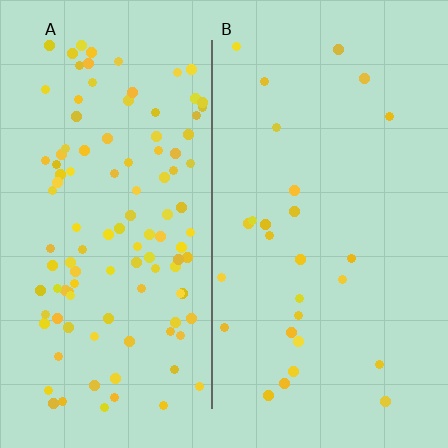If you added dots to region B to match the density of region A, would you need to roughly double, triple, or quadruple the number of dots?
Approximately quadruple.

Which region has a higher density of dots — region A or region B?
A (the left).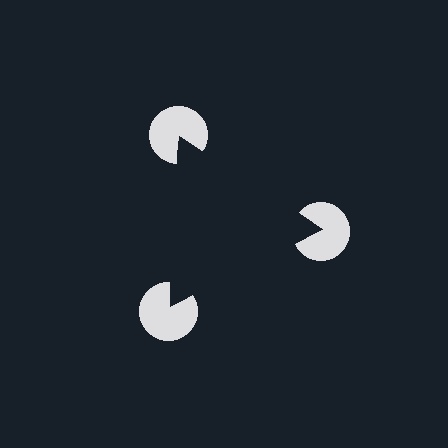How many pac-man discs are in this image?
There are 3 — one at each vertex of the illusory triangle.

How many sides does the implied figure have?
3 sides.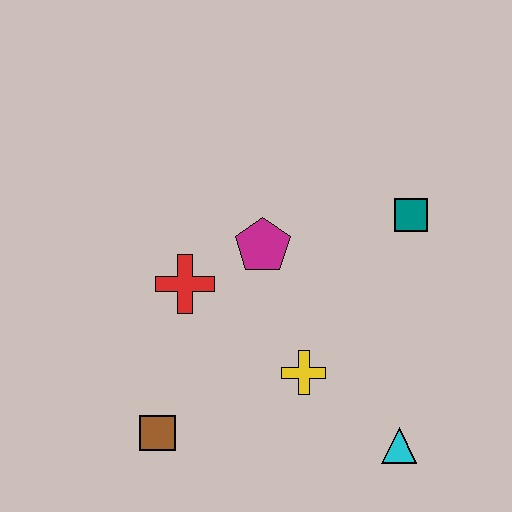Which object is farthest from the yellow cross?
The teal square is farthest from the yellow cross.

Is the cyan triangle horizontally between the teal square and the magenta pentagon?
Yes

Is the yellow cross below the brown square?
No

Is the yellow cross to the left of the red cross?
No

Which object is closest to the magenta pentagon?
The red cross is closest to the magenta pentagon.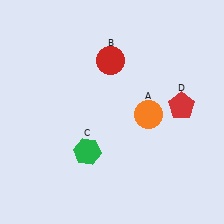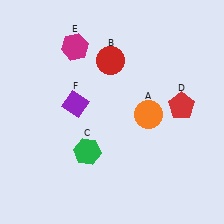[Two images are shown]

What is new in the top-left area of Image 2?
A magenta hexagon (E) was added in the top-left area of Image 2.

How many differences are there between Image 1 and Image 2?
There are 2 differences between the two images.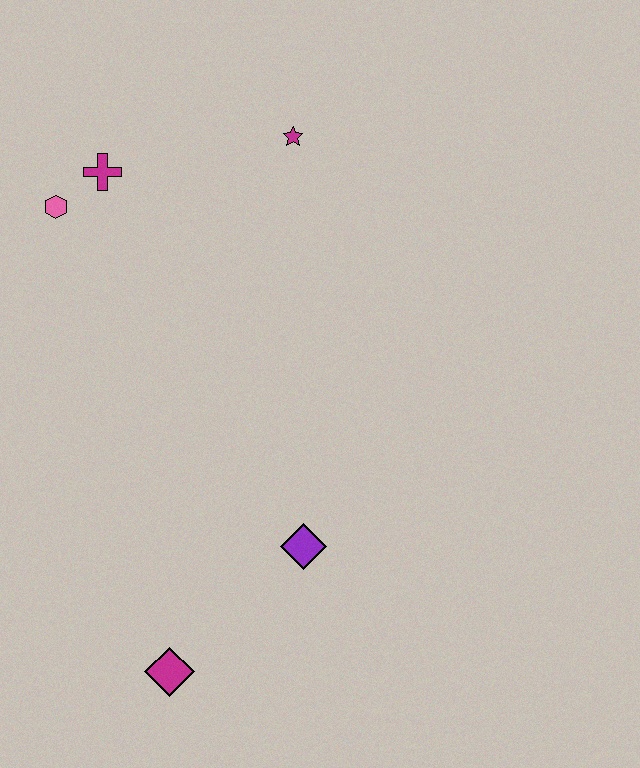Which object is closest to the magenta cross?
The pink hexagon is closest to the magenta cross.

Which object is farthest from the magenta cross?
The magenta diamond is farthest from the magenta cross.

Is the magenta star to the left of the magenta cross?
No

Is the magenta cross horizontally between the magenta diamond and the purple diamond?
No